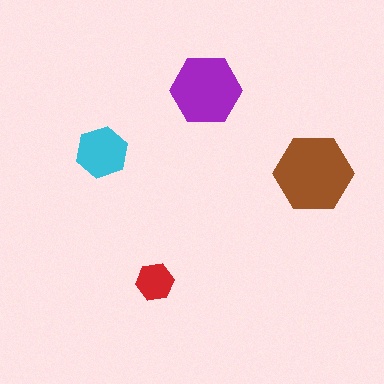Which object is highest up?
The purple hexagon is topmost.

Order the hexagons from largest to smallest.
the brown one, the purple one, the cyan one, the red one.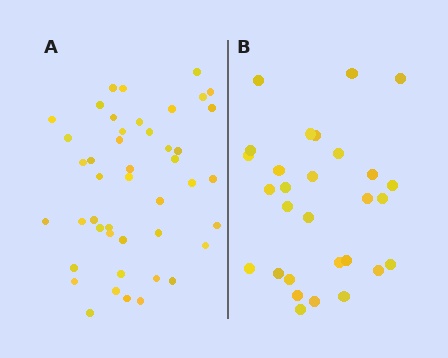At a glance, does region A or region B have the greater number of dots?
Region A (the left region) has more dots.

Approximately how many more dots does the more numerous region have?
Region A has approximately 15 more dots than region B.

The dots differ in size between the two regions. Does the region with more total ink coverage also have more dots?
No. Region B has more total ink coverage because its dots are larger, but region A actually contains more individual dots. Total area can be misleading — the number of items is what matters here.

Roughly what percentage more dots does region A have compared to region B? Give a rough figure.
About 55% more.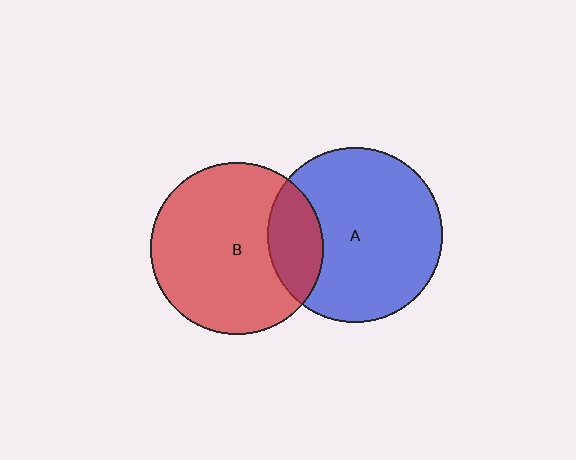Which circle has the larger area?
Circle A (blue).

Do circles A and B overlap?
Yes.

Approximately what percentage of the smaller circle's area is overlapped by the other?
Approximately 20%.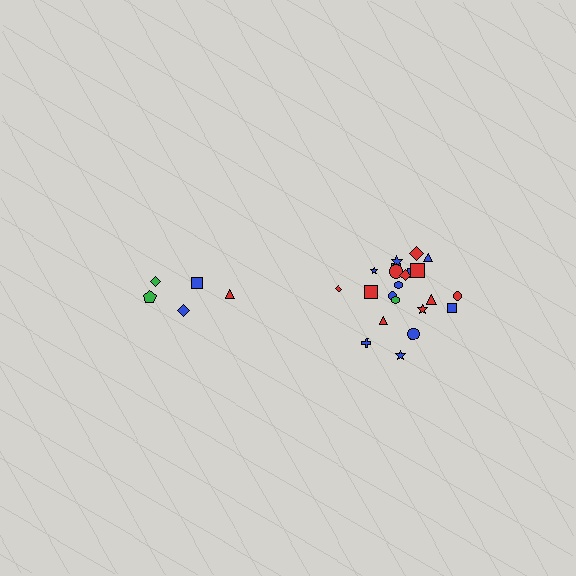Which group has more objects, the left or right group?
The right group.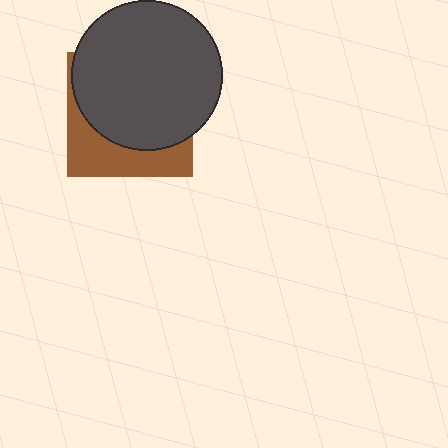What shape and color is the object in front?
The object in front is a dark gray circle.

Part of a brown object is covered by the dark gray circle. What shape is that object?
It is a square.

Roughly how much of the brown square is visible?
A small part of it is visible (roughly 33%).